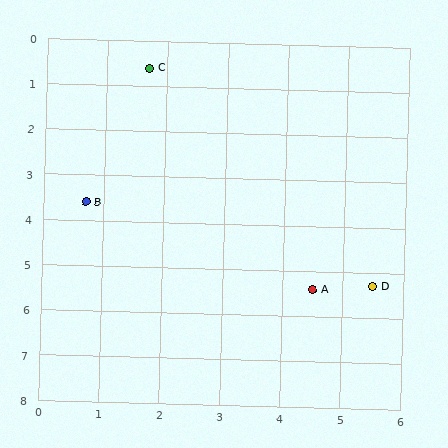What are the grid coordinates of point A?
Point A is at approximately (4.5, 5.4).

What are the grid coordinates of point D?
Point D is at approximately (5.5, 5.3).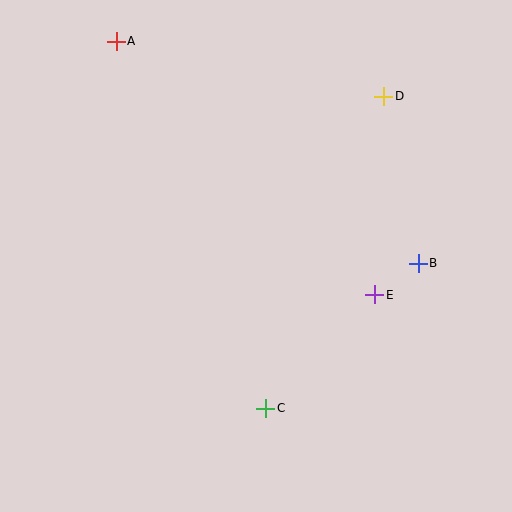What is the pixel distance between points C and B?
The distance between C and B is 211 pixels.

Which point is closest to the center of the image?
Point E at (375, 295) is closest to the center.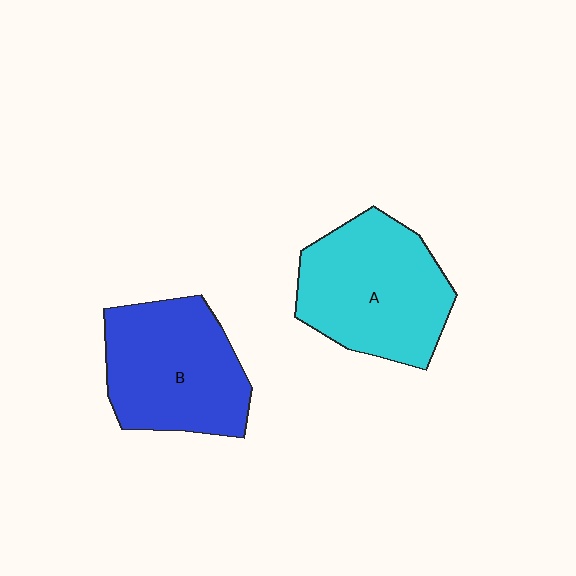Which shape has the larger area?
Shape A (cyan).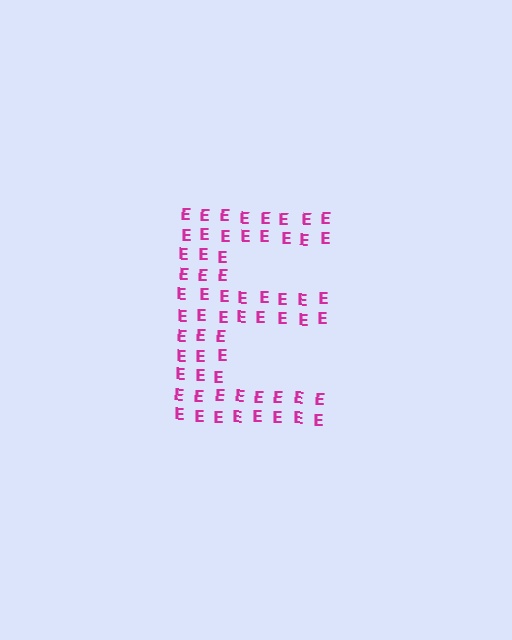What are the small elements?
The small elements are letter E's.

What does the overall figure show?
The overall figure shows the letter E.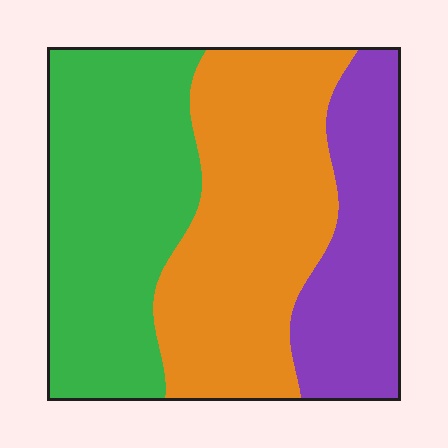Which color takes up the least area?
Purple, at roughly 25%.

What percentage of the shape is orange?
Orange covers around 40% of the shape.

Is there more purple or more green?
Green.